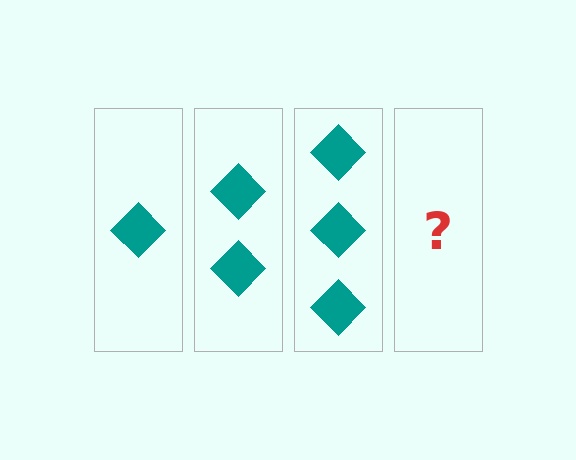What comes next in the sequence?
The next element should be 4 diamonds.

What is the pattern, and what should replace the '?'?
The pattern is that each step adds one more diamond. The '?' should be 4 diamonds.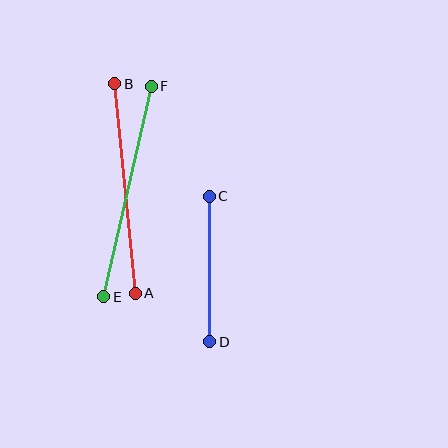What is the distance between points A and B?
The distance is approximately 210 pixels.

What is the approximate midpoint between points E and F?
The midpoint is at approximately (128, 191) pixels.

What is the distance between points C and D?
The distance is approximately 145 pixels.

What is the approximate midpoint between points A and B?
The midpoint is at approximately (125, 188) pixels.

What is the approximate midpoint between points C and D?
The midpoint is at approximately (209, 269) pixels.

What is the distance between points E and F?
The distance is approximately 216 pixels.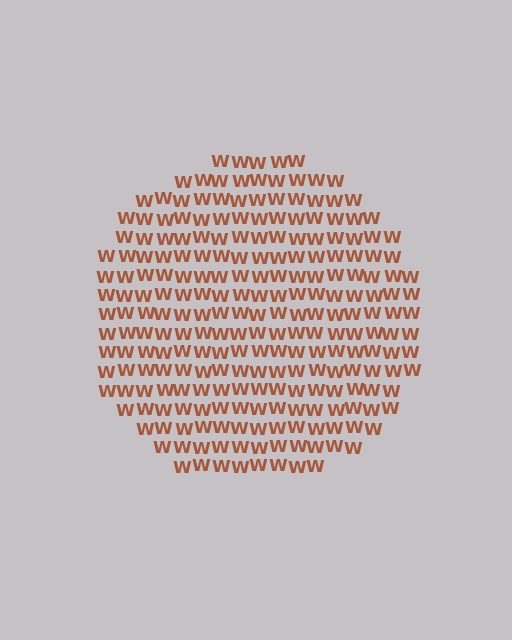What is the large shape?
The large shape is a circle.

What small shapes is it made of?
It is made of small letter W's.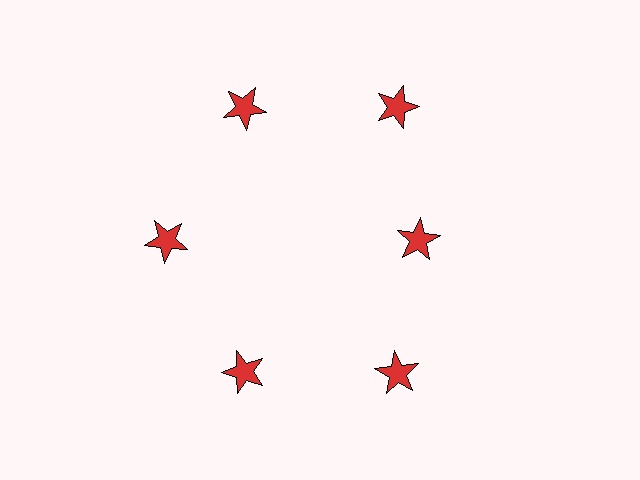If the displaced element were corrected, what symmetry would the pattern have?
It would have 6-fold rotational symmetry — the pattern would map onto itself every 60 degrees.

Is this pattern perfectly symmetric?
No. The 6 red stars are arranged in a ring, but one element near the 3 o'clock position is pulled inward toward the center, breaking the 6-fold rotational symmetry.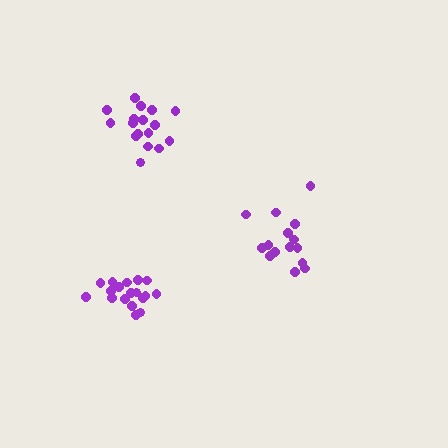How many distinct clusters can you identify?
There are 3 distinct clusters.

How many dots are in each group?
Group 1: 16 dots, Group 2: 18 dots, Group 3: 17 dots (51 total).